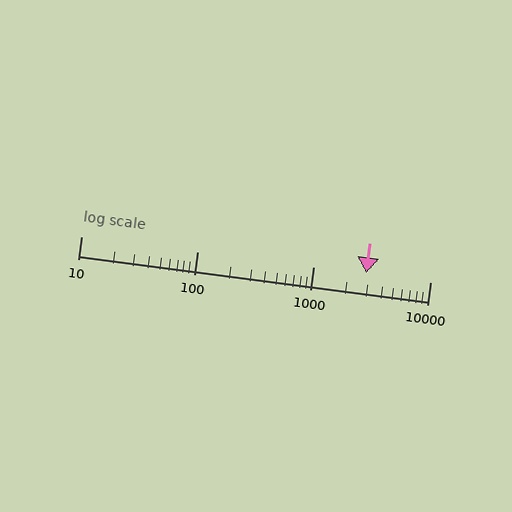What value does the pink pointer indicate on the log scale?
The pointer indicates approximately 2800.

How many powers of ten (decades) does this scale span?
The scale spans 3 decades, from 10 to 10000.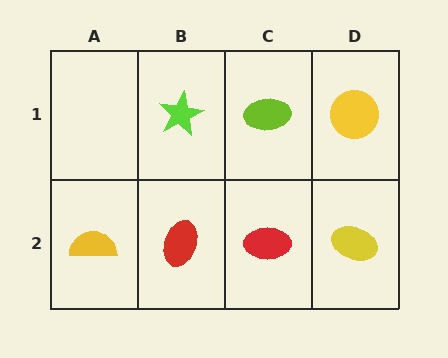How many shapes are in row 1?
3 shapes.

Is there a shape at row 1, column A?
No, that cell is empty.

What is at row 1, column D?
A yellow circle.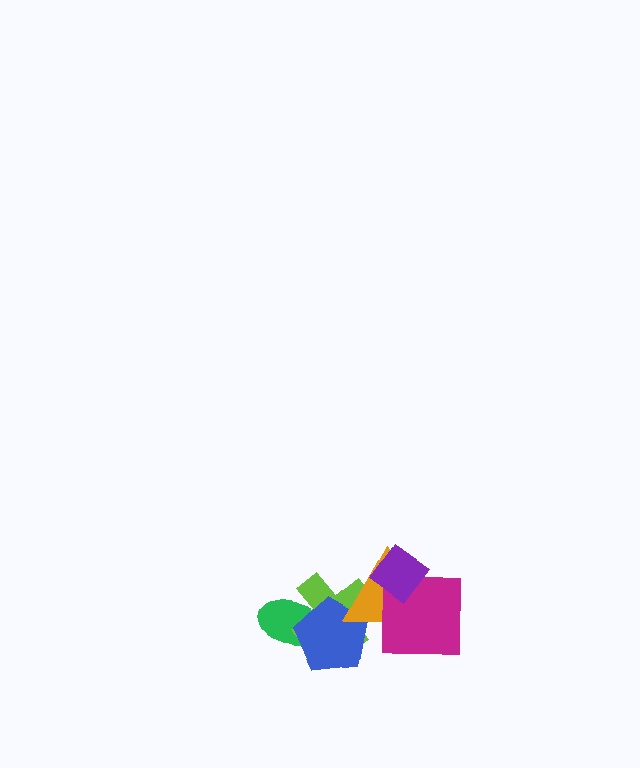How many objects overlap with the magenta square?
2 objects overlap with the magenta square.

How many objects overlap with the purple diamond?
2 objects overlap with the purple diamond.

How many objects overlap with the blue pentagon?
3 objects overlap with the blue pentagon.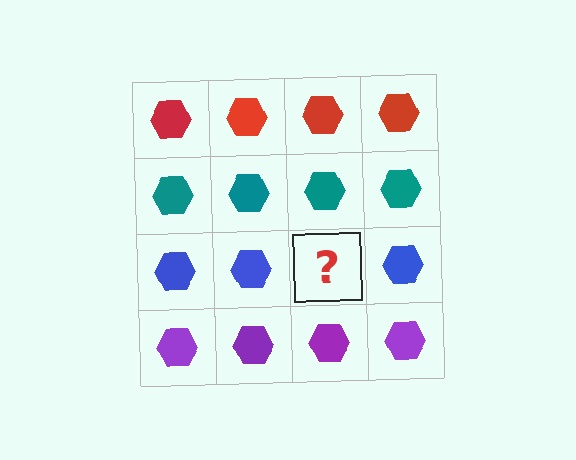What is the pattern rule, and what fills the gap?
The rule is that each row has a consistent color. The gap should be filled with a blue hexagon.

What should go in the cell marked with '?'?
The missing cell should contain a blue hexagon.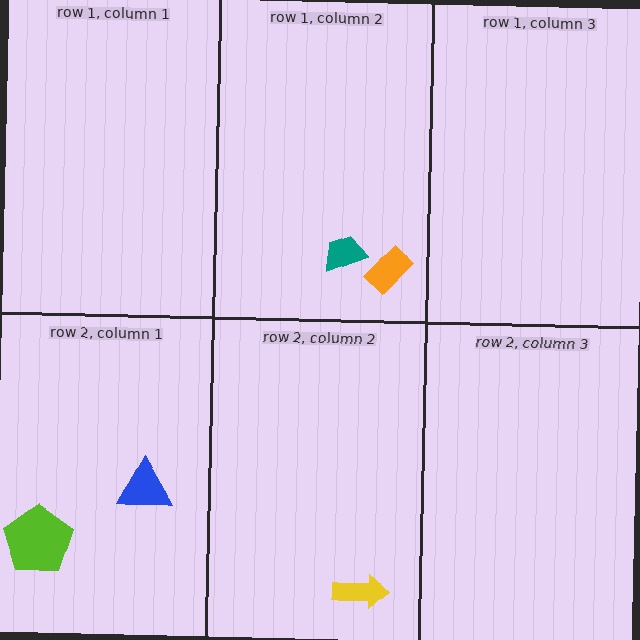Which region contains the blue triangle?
The row 2, column 1 region.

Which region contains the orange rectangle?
The row 1, column 2 region.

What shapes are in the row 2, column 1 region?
The lime pentagon, the blue triangle.